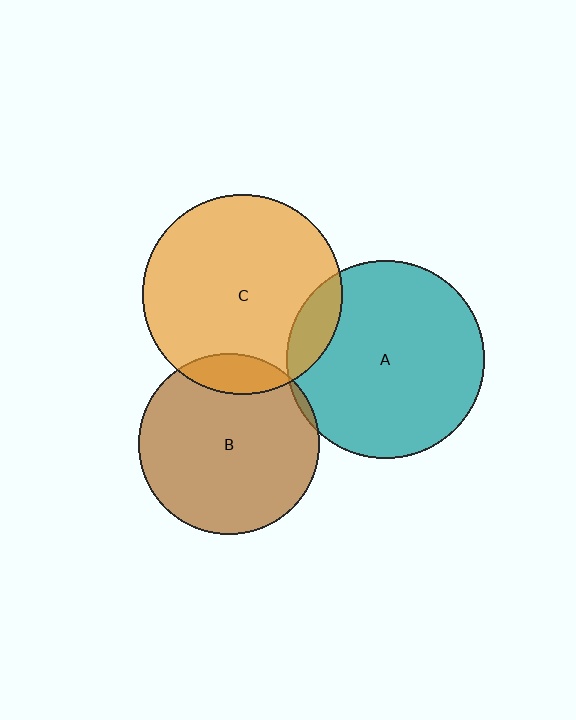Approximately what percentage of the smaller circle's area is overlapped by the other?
Approximately 15%.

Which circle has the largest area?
Circle C (orange).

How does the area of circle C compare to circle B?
Approximately 1.2 times.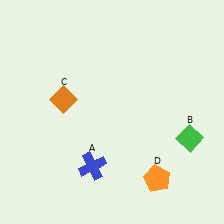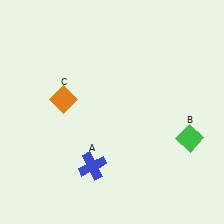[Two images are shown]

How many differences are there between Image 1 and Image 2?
There is 1 difference between the two images.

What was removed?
The orange pentagon (D) was removed in Image 2.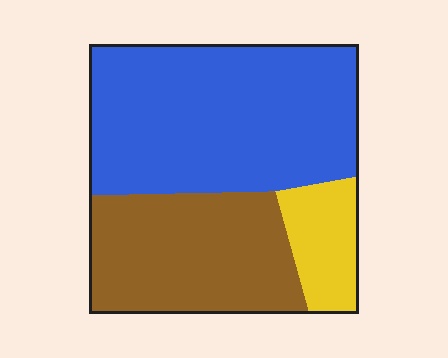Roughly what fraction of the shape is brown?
Brown takes up about one third (1/3) of the shape.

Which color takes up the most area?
Blue, at roughly 55%.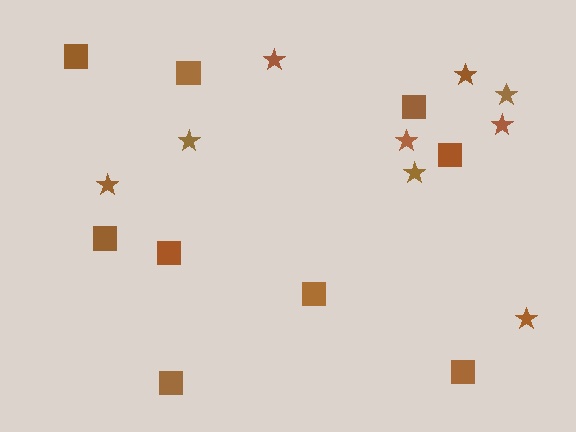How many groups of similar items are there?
There are 2 groups: one group of stars (9) and one group of squares (9).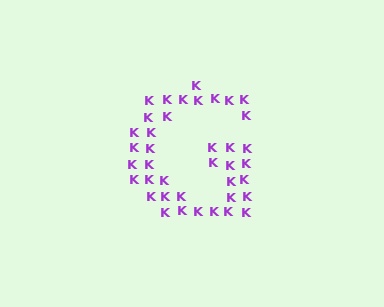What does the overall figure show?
The overall figure shows the letter G.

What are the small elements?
The small elements are letter K's.